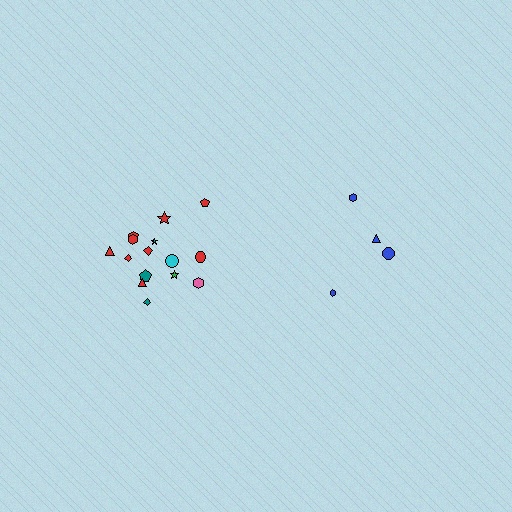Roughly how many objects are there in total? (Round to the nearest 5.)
Roughly 20 objects in total.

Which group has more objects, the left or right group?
The left group.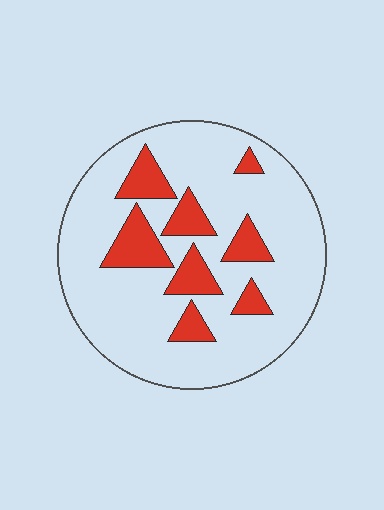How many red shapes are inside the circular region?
8.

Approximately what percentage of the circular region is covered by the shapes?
Approximately 20%.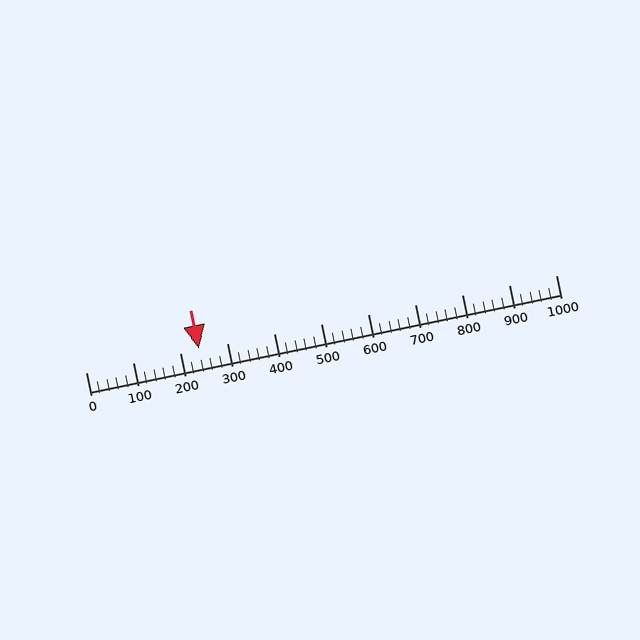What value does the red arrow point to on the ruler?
The red arrow points to approximately 240.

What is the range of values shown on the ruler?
The ruler shows values from 0 to 1000.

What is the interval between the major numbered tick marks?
The major tick marks are spaced 100 units apart.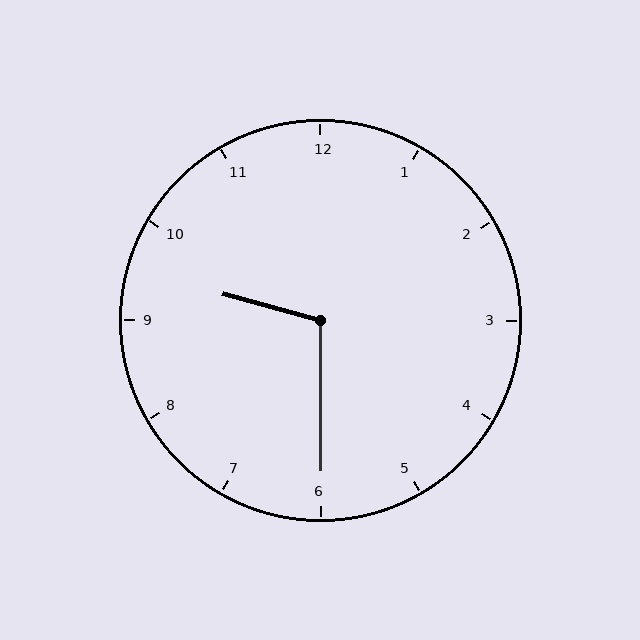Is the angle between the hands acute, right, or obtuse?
It is obtuse.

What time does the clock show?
9:30.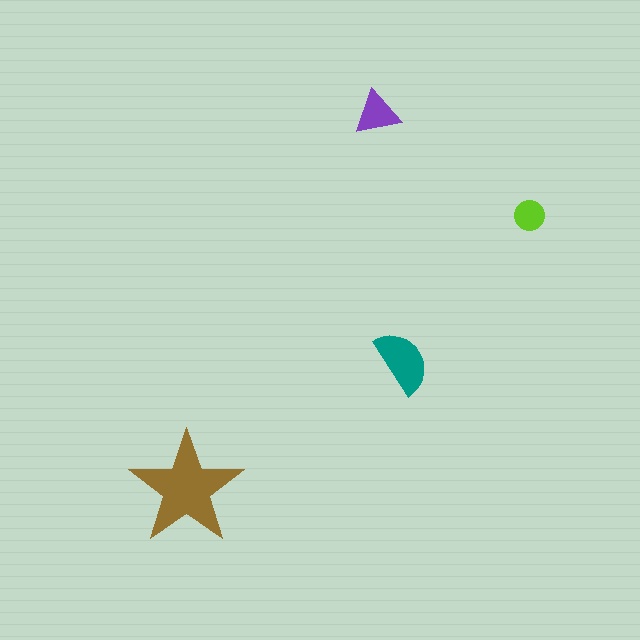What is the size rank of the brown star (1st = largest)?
1st.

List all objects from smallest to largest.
The lime circle, the purple triangle, the teal semicircle, the brown star.